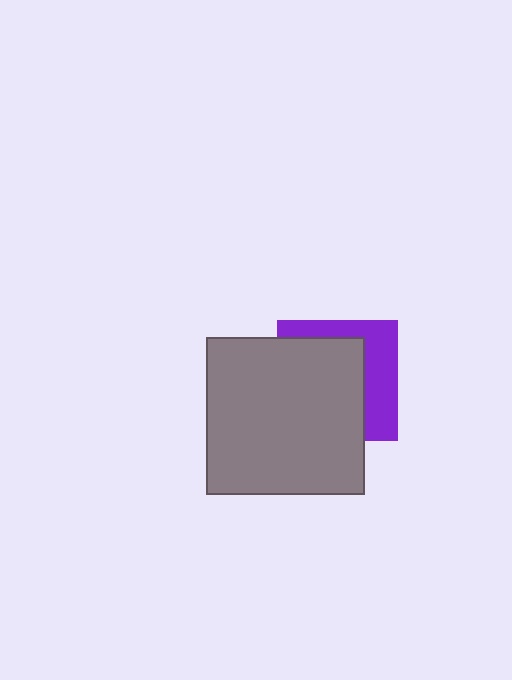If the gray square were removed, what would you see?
You would see the complete purple square.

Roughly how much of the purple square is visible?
A small part of it is visible (roughly 37%).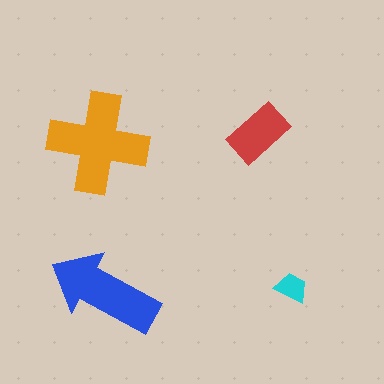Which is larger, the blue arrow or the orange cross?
The orange cross.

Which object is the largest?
The orange cross.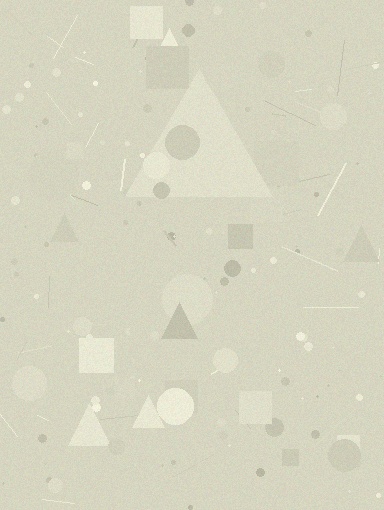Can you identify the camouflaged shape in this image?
The camouflaged shape is a triangle.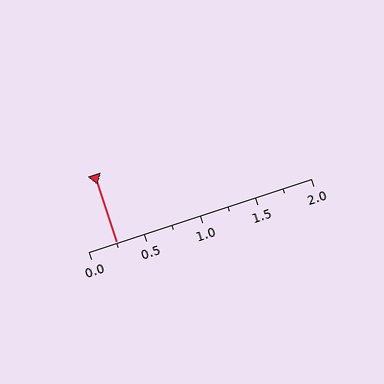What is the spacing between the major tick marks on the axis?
The major ticks are spaced 0.5 apart.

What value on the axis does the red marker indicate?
The marker indicates approximately 0.25.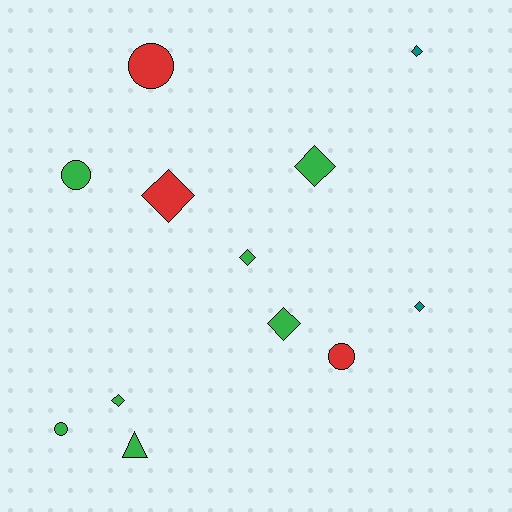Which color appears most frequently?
Green, with 7 objects.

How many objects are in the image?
There are 12 objects.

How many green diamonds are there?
There are 4 green diamonds.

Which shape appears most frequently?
Diamond, with 7 objects.